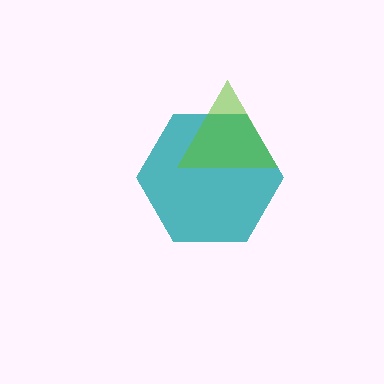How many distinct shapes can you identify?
There are 2 distinct shapes: a teal hexagon, a lime triangle.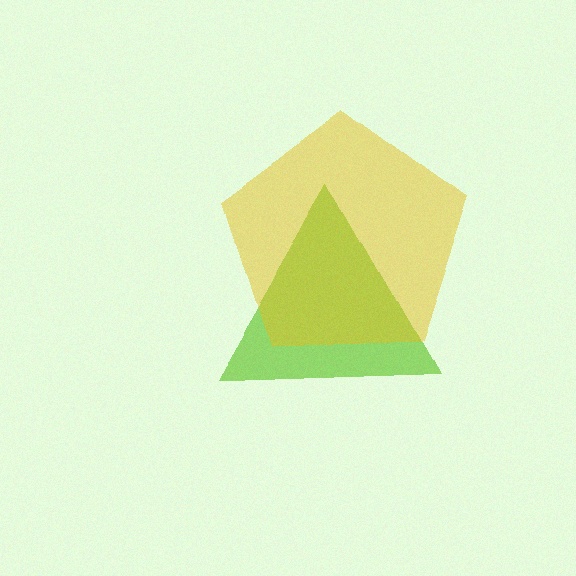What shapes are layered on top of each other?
The layered shapes are: a lime triangle, a yellow pentagon.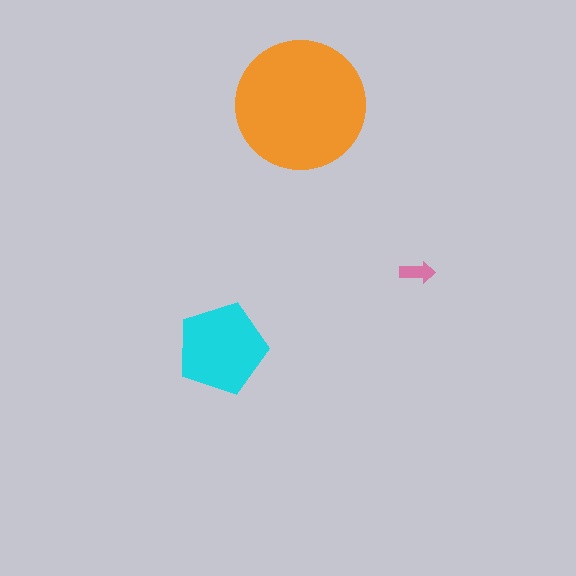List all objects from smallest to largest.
The pink arrow, the cyan pentagon, the orange circle.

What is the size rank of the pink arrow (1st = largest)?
3rd.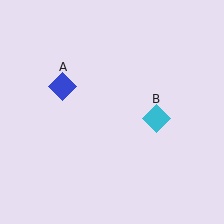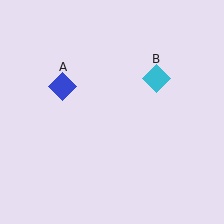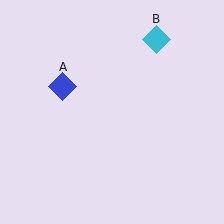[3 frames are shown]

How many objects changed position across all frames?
1 object changed position: cyan diamond (object B).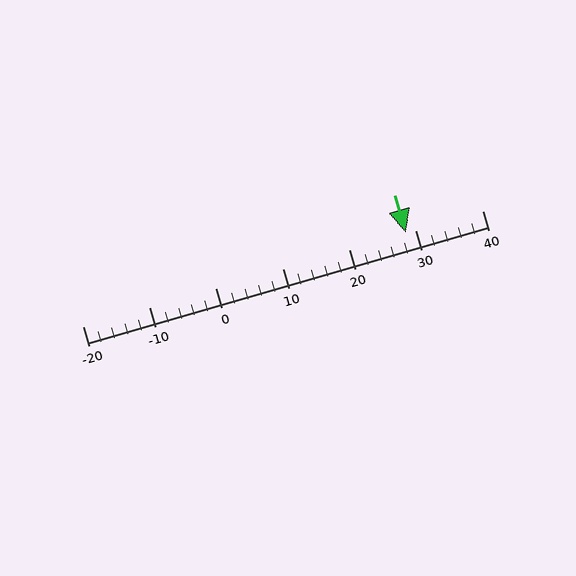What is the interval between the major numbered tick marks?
The major tick marks are spaced 10 units apart.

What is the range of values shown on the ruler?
The ruler shows values from -20 to 40.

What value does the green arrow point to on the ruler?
The green arrow points to approximately 29.